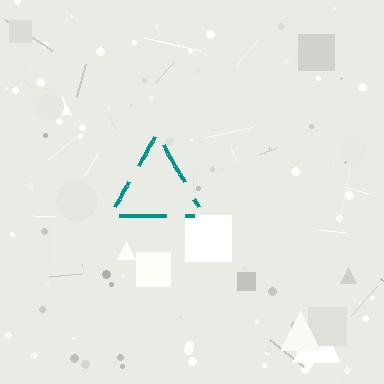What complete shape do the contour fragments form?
The contour fragments form a triangle.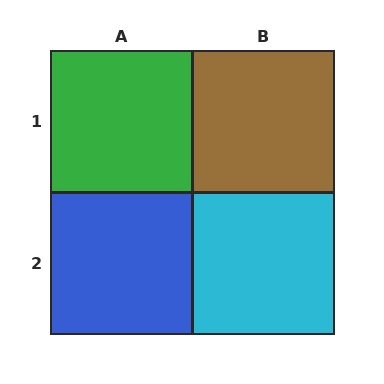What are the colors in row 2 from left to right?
Blue, cyan.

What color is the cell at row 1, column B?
Brown.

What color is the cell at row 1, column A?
Green.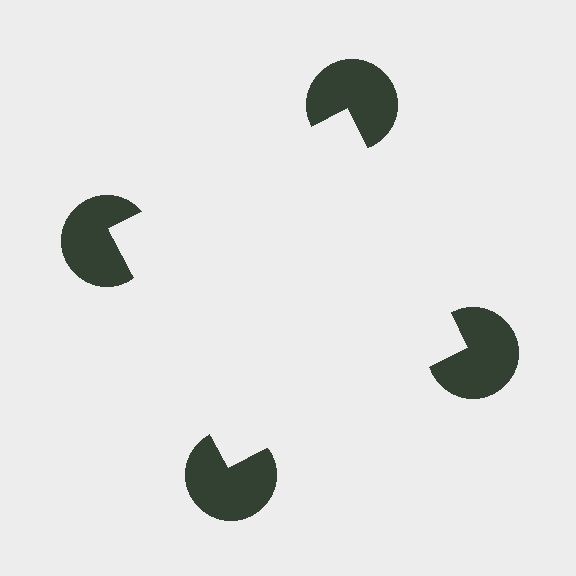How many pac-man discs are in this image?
There are 4 — one at each vertex of the illusory square.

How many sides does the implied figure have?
4 sides.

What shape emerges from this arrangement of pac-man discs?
An illusory square — its edges are inferred from the aligned wedge cuts in the pac-man discs, not physically drawn.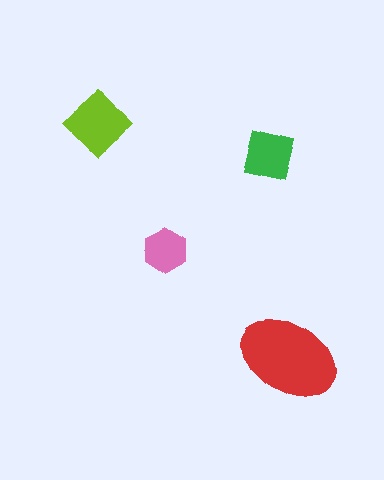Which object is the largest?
The red ellipse.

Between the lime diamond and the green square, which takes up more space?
The lime diamond.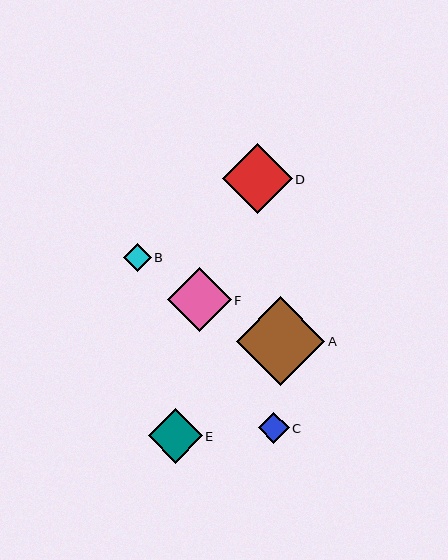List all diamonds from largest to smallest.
From largest to smallest: A, D, F, E, C, B.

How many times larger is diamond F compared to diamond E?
Diamond F is approximately 1.2 times the size of diamond E.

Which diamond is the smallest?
Diamond B is the smallest with a size of approximately 28 pixels.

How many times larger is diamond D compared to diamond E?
Diamond D is approximately 1.3 times the size of diamond E.